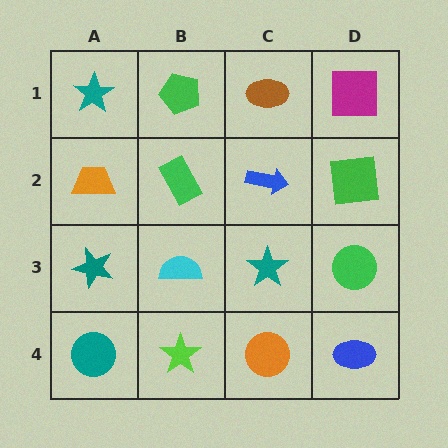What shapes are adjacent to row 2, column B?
A green pentagon (row 1, column B), a cyan semicircle (row 3, column B), an orange trapezoid (row 2, column A), a blue arrow (row 2, column C).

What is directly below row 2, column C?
A teal star.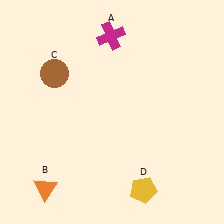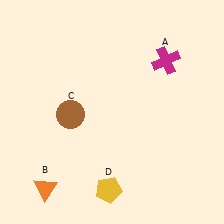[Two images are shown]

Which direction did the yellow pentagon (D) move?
The yellow pentagon (D) moved left.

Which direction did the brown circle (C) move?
The brown circle (C) moved down.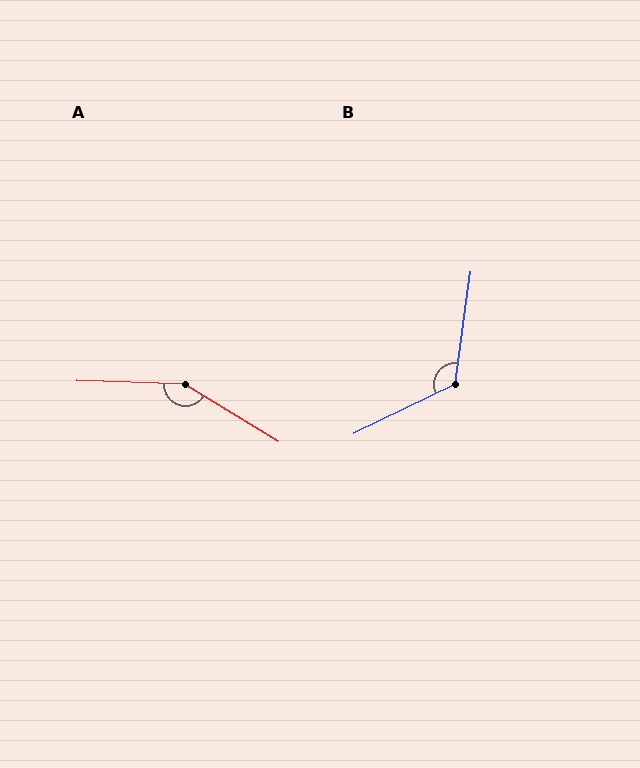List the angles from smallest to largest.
B (124°), A (150°).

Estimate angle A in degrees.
Approximately 150 degrees.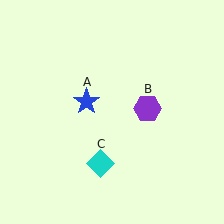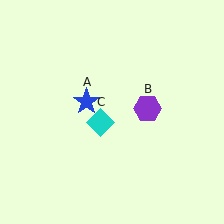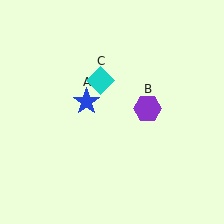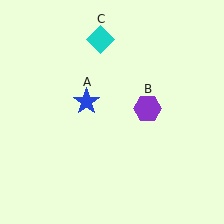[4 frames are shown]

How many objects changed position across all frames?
1 object changed position: cyan diamond (object C).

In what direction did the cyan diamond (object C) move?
The cyan diamond (object C) moved up.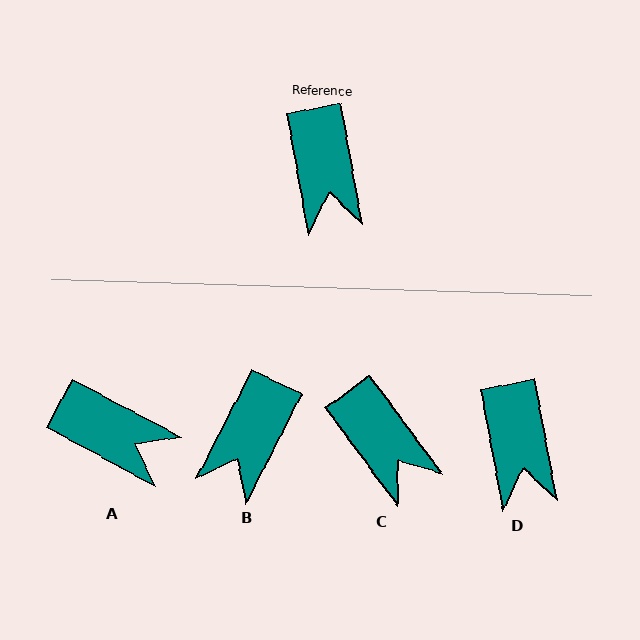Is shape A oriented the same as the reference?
No, it is off by about 51 degrees.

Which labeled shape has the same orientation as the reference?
D.